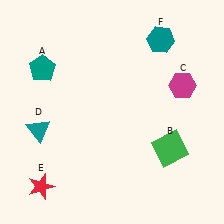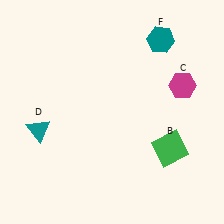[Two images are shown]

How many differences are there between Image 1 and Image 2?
There are 2 differences between the two images.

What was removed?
The teal pentagon (A), the red star (E) were removed in Image 2.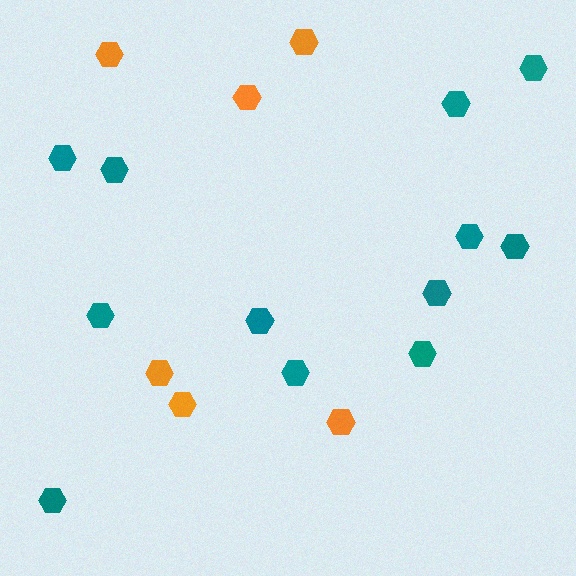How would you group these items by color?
There are 2 groups: one group of teal hexagons (12) and one group of orange hexagons (6).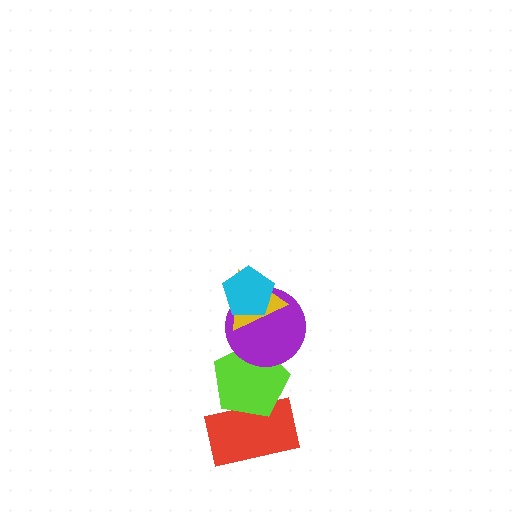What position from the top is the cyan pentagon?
The cyan pentagon is 1st from the top.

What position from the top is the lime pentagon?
The lime pentagon is 4th from the top.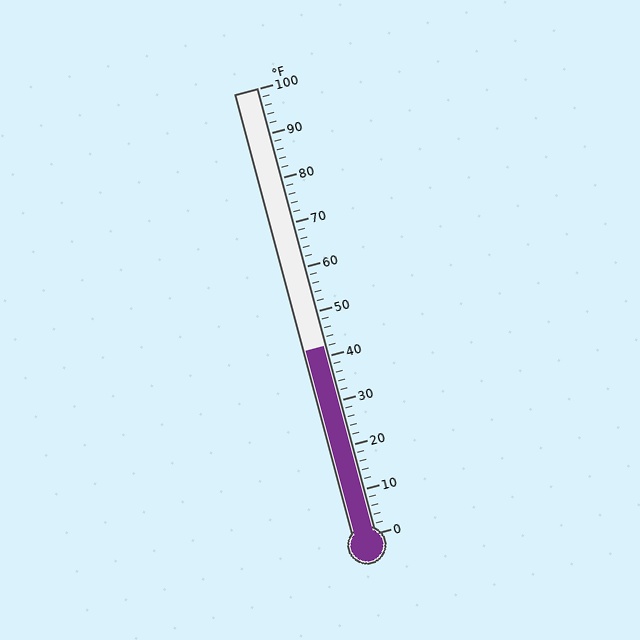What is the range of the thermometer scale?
The thermometer scale ranges from 0°F to 100°F.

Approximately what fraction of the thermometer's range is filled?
The thermometer is filled to approximately 40% of its range.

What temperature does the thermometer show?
The thermometer shows approximately 42°F.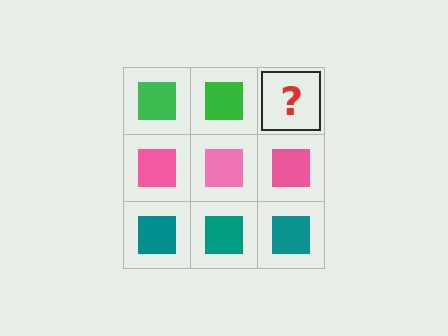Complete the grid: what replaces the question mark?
The question mark should be replaced with a green square.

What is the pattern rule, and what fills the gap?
The rule is that each row has a consistent color. The gap should be filled with a green square.